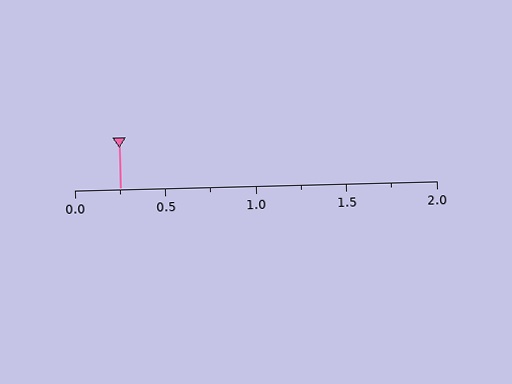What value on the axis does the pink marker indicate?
The marker indicates approximately 0.25.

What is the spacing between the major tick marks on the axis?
The major ticks are spaced 0.5 apart.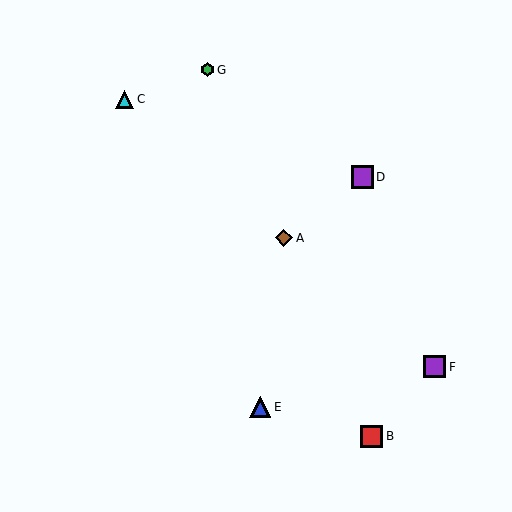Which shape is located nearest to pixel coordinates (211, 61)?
The green hexagon (labeled G) at (207, 70) is nearest to that location.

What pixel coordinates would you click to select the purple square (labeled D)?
Click at (362, 177) to select the purple square D.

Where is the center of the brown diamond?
The center of the brown diamond is at (284, 238).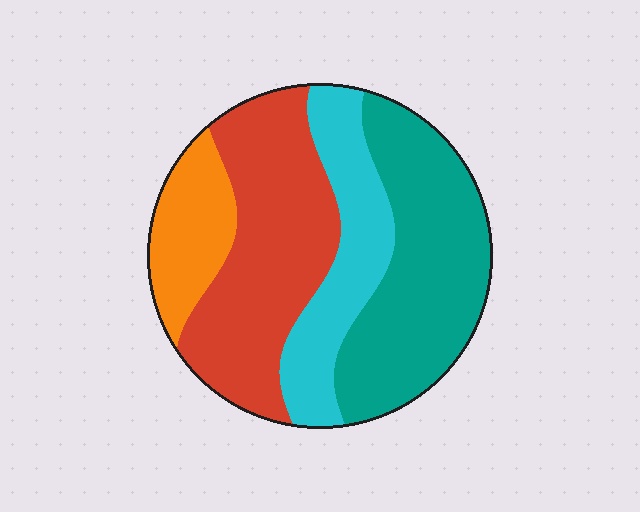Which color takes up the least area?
Orange, at roughly 15%.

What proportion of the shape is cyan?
Cyan takes up about one fifth (1/5) of the shape.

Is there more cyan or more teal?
Teal.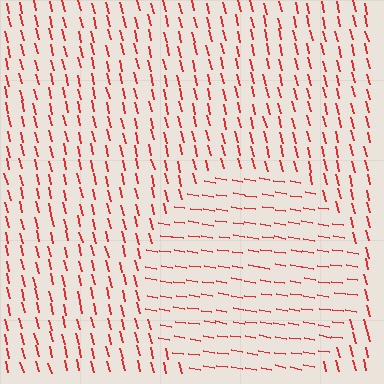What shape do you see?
I see a circle.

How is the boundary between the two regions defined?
The boundary is defined purely by a change in line orientation (approximately 67 degrees difference). All lines are the same color and thickness.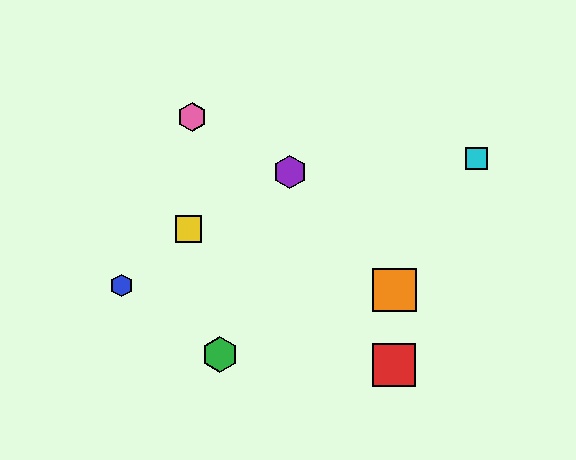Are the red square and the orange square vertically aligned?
Yes, both are at x≈394.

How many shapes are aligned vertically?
2 shapes (the red square, the orange square) are aligned vertically.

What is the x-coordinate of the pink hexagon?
The pink hexagon is at x≈192.